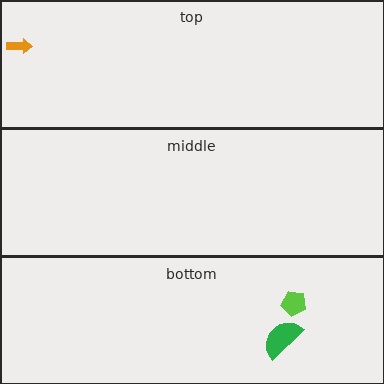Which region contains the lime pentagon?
The bottom region.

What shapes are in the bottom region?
The green semicircle, the lime pentagon.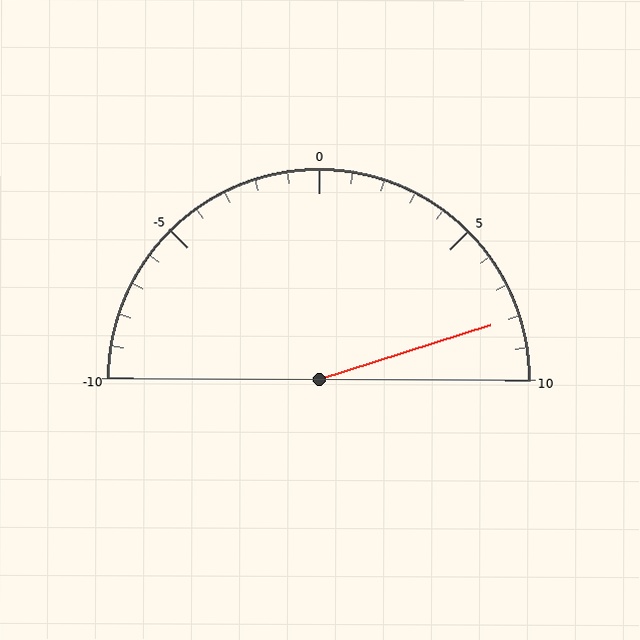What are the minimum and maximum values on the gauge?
The gauge ranges from -10 to 10.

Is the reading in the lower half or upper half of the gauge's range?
The reading is in the upper half of the range (-10 to 10).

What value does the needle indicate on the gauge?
The needle indicates approximately 8.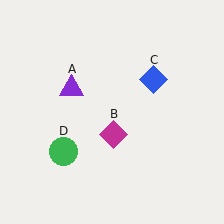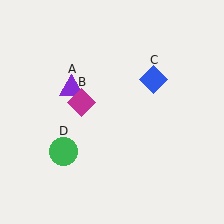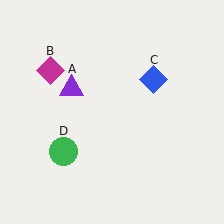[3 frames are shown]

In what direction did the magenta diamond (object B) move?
The magenta diamond (object B) moved up and to the left.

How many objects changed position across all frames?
1 object changed position: magenta diamond (object B).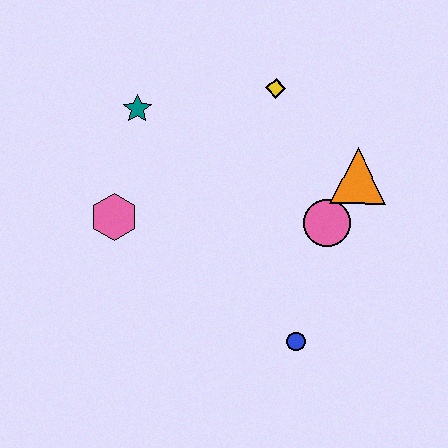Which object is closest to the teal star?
The pink hexagon is closest to the teal star.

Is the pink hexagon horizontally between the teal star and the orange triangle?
No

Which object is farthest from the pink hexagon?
The orange triangle is farthest from the pink hexagon.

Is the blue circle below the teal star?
Yes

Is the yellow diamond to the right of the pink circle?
No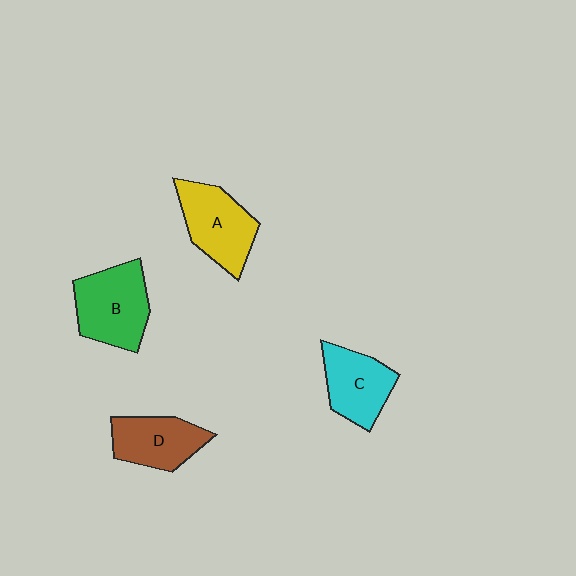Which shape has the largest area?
Shape B (green).